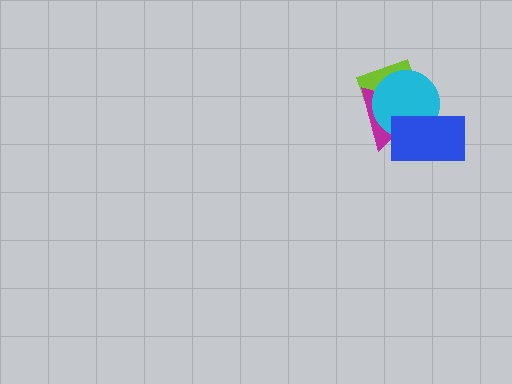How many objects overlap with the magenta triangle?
3 objects overlap with the magenta triangle.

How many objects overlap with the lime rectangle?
2 objects overlap with the lime rectangle.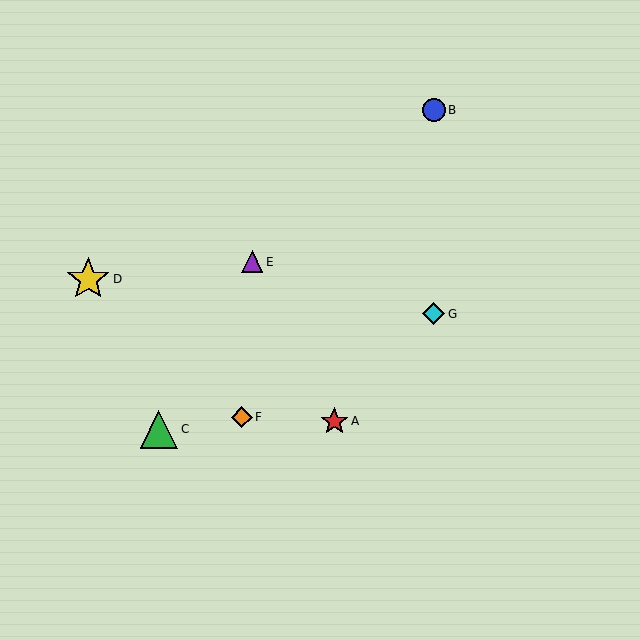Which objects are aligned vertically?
Objects B, G are aligned vertically.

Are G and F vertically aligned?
No, G is at x≈434 and F is at x≈242.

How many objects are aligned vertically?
2 objects (B, G) are aligned vertically.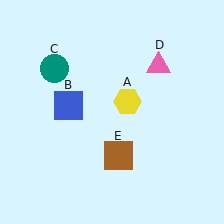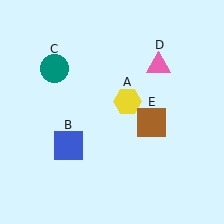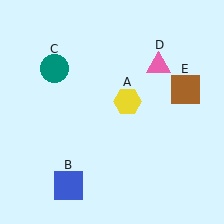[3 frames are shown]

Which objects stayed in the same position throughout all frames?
Yellow hexagon (object A) and teal circle (object C) and pink triangle (object D) remained stationary.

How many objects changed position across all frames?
2 objects changed position: blue square (object B), brown square (object E).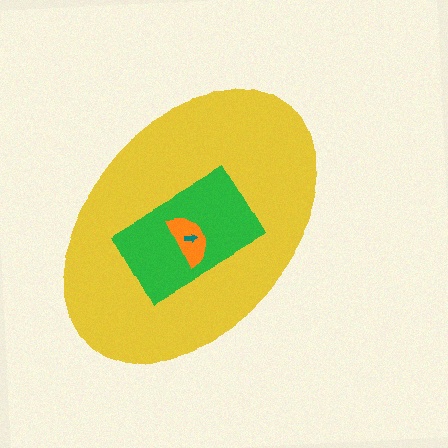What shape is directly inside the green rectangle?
The orange semicircle.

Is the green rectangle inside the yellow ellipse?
Yes.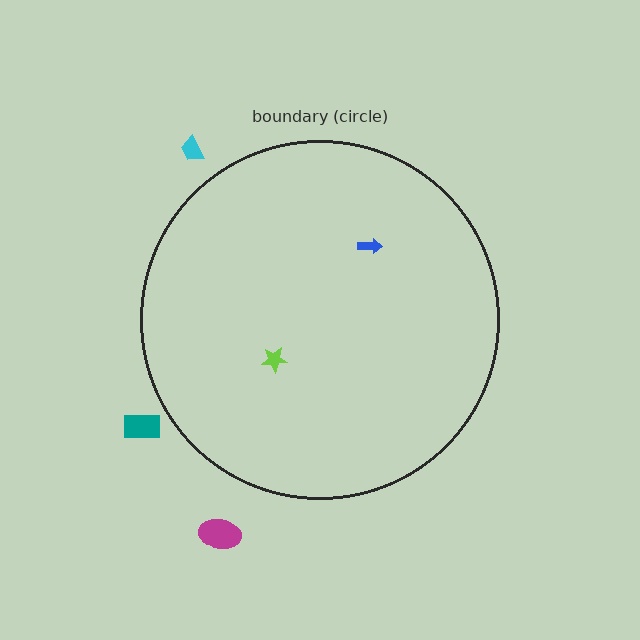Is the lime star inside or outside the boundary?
Inside.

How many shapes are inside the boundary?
2 inside, 3 outside.